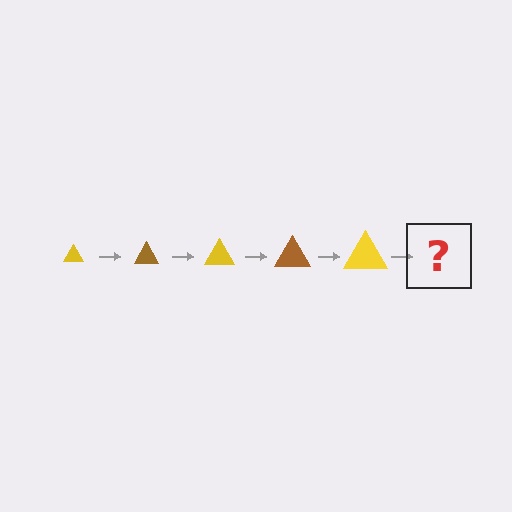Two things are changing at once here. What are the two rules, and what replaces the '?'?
The two rules are that the triangle grows larger each step and the color cycles through yellow and brown. The '?' should be a brown triangle, larger than the previous one.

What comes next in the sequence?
The next element should be a brown triangle, larger than the previous one.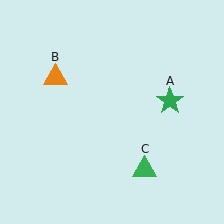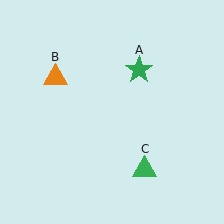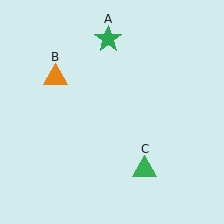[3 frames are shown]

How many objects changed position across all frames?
1 object changed position: green star (object A).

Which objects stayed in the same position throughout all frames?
Orange triangle (object B) and green triangle (object C) remained stationary.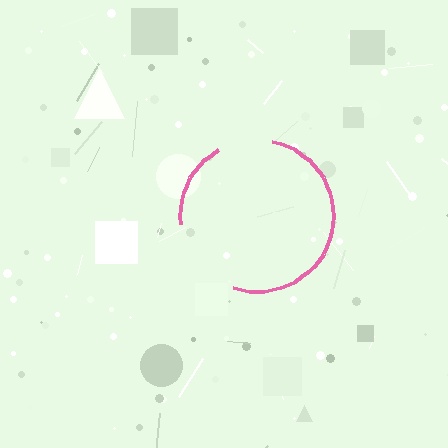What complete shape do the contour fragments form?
The contour fragments form a circle.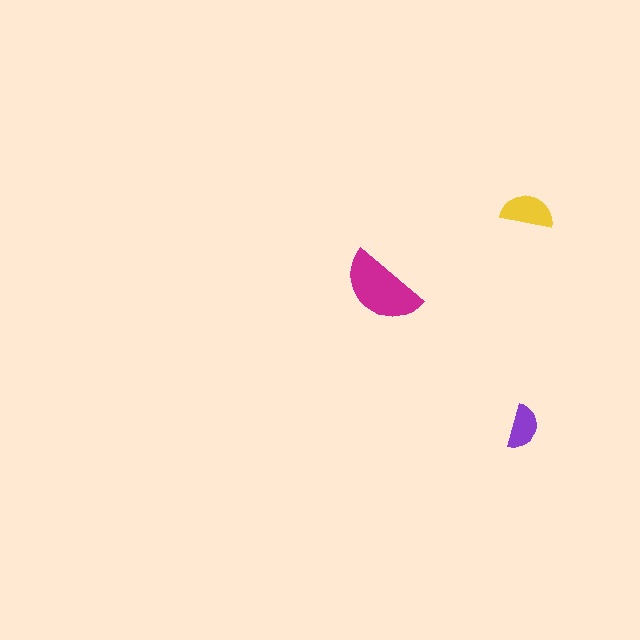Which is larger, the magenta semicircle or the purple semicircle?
The magenta one.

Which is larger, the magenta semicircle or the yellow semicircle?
The magenta one.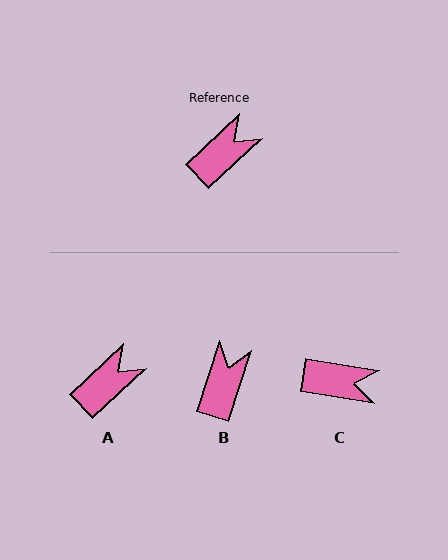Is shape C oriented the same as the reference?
No, it is off by about 52 degrees.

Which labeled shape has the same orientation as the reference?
A.